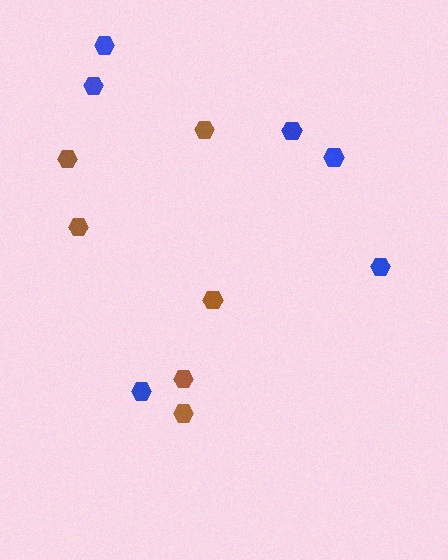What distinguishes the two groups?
There are 2 groups: one group of brown hexagons (6) and one group of blue hexagons (6).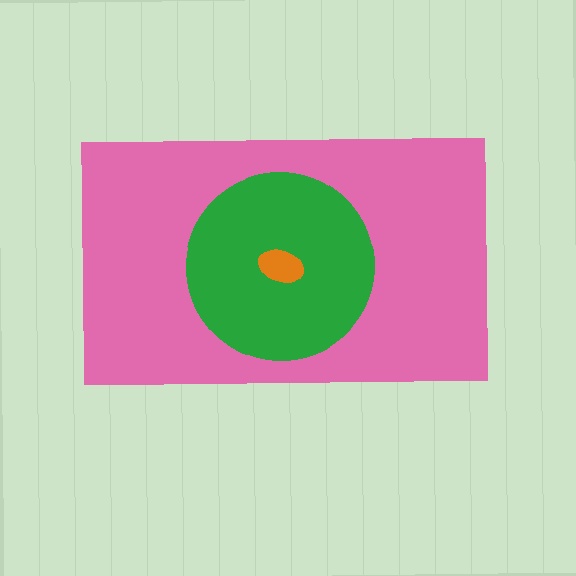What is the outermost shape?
The pink rectangle.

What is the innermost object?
The orange ellipse.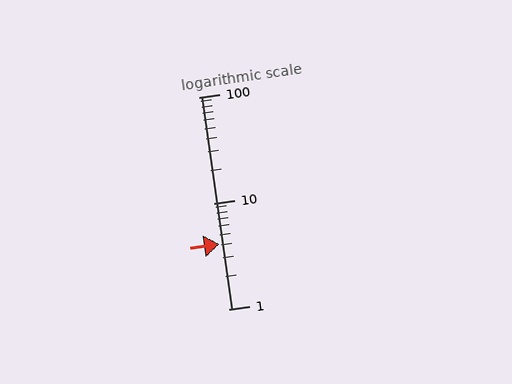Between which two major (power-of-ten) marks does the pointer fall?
The pointer is between 1 and 10.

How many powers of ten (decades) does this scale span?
The scale spans 2 decades, from 1 to 100.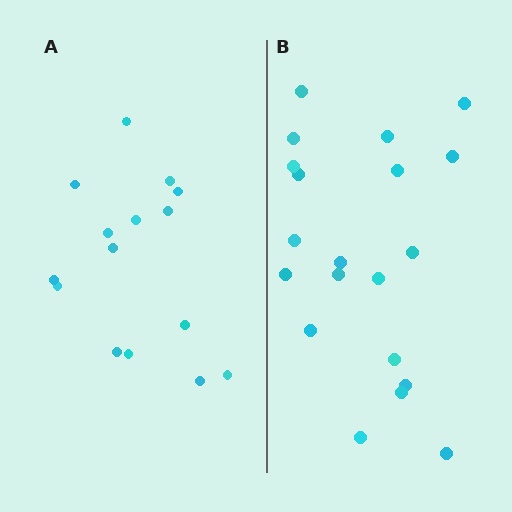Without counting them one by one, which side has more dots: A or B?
Region B (the right region) has more dots.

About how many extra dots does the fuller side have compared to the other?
Region B has about 5 more dots than region A.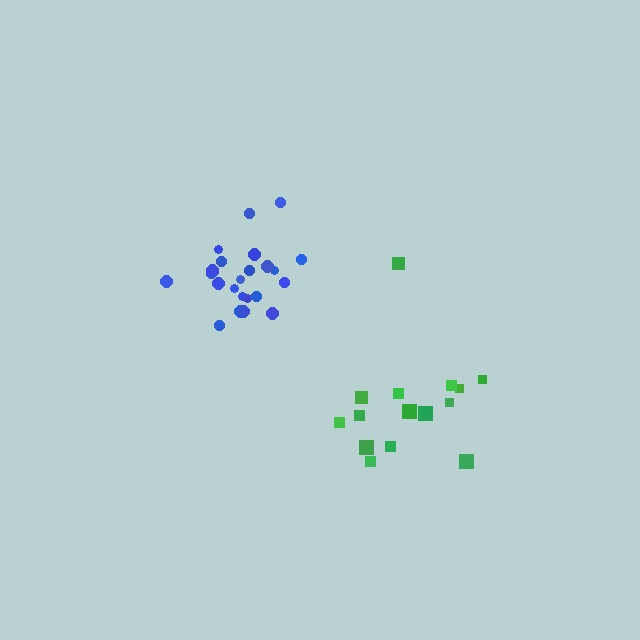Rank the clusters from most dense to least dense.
blue, green.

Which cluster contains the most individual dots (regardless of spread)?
Blue (25).